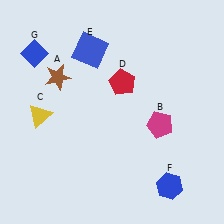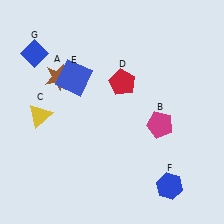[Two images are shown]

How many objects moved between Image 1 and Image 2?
1 object moved between the two images.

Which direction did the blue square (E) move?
The blue square (E) moved down.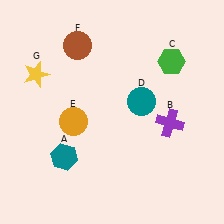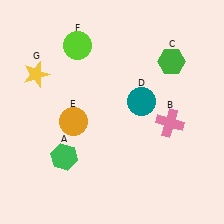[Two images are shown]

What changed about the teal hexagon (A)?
In Image 1, A is teal. In Image 2, it changed to green.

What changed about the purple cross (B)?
In Image 1, B is purple. In Image 2, it changed to pink.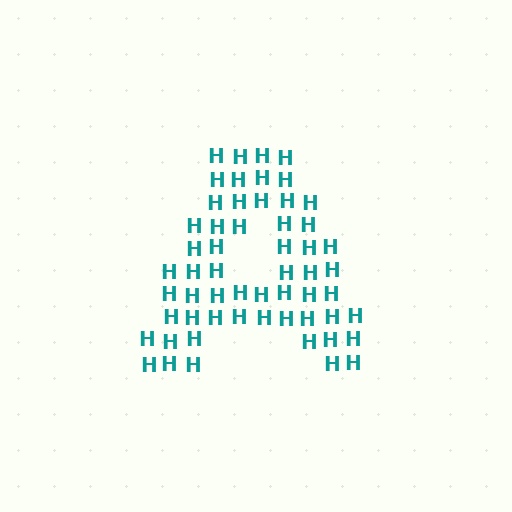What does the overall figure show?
The overall figure shows the letter A.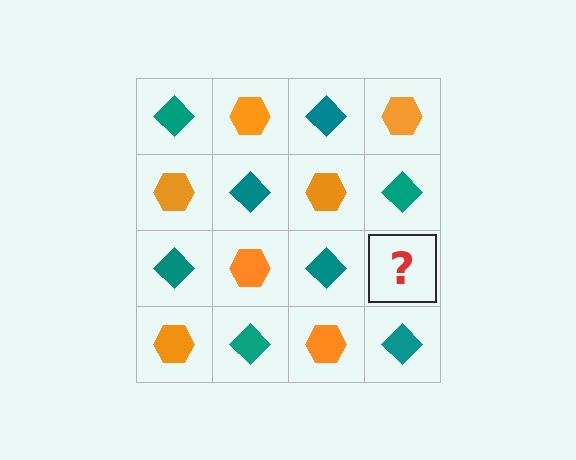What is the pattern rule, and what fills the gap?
The rule is that it alternates teal diamond and orange hexagon in a checkerboard pattern. The gap should be filled with an orange hexagon.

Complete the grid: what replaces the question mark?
The question mark should be replaced with an orange hexagon.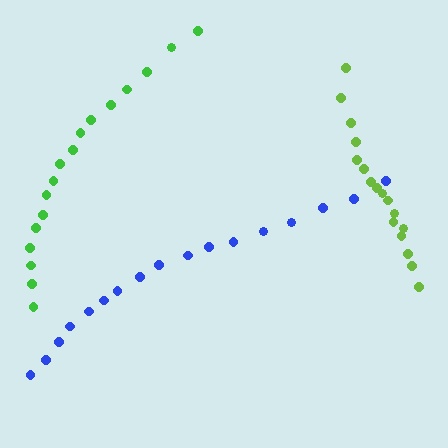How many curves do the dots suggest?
There are 3 distinct paths.